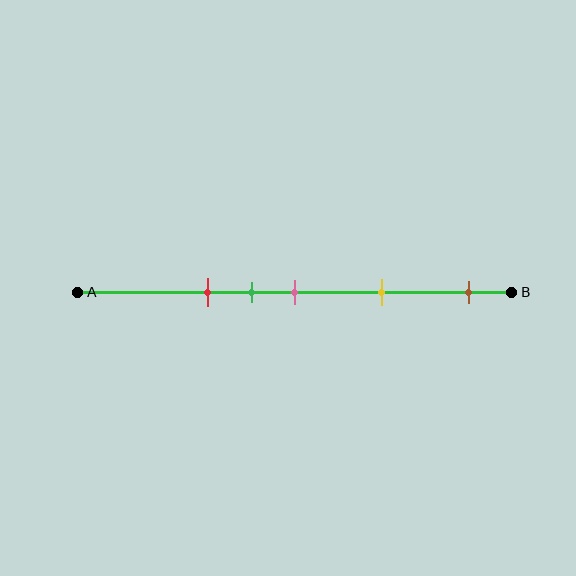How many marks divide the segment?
There are 5 marks dividing the segment.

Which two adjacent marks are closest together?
The green and pink marks are the closest adjacent pair.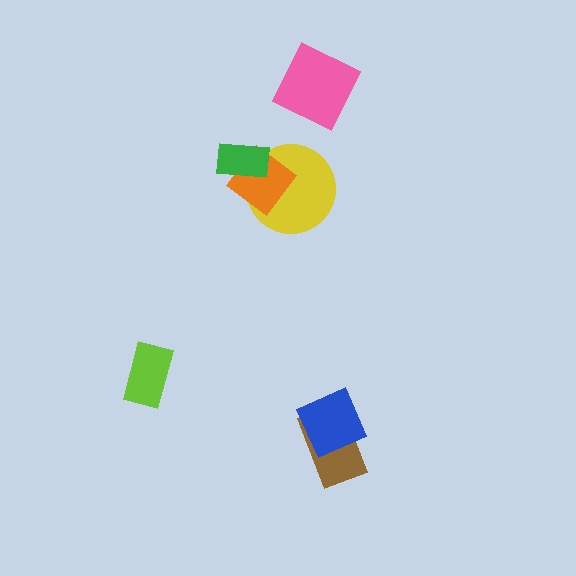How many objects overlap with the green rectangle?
2 objects overlap with the green rectangle.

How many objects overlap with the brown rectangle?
1 object overlaps with the brown rectangle.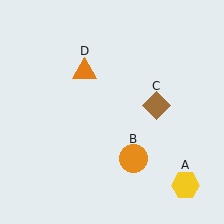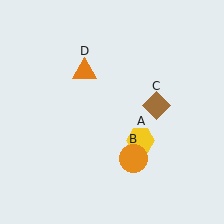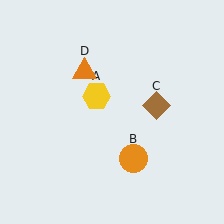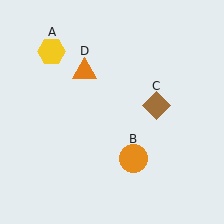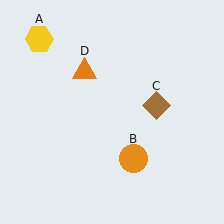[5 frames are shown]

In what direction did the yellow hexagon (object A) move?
The yellow hexagon (object A) moved up and to the left.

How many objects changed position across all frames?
1 object changed position: yellow hexagon (object A).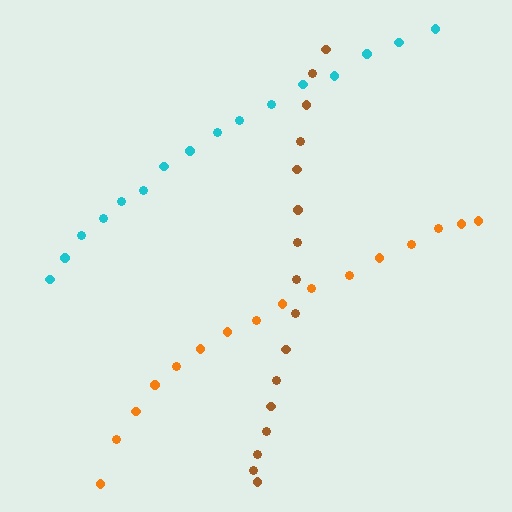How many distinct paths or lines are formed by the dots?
There are 3 distinct paths.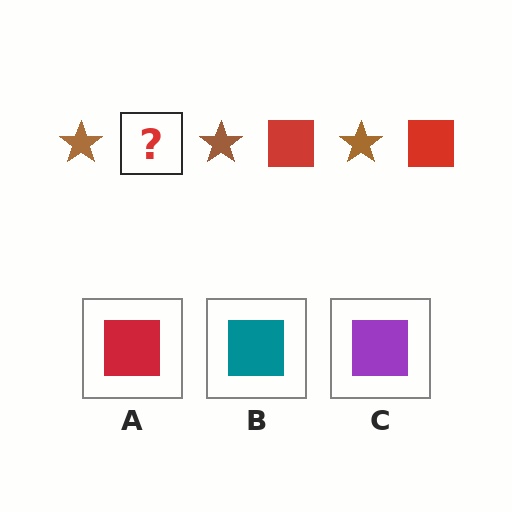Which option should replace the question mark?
Option A.